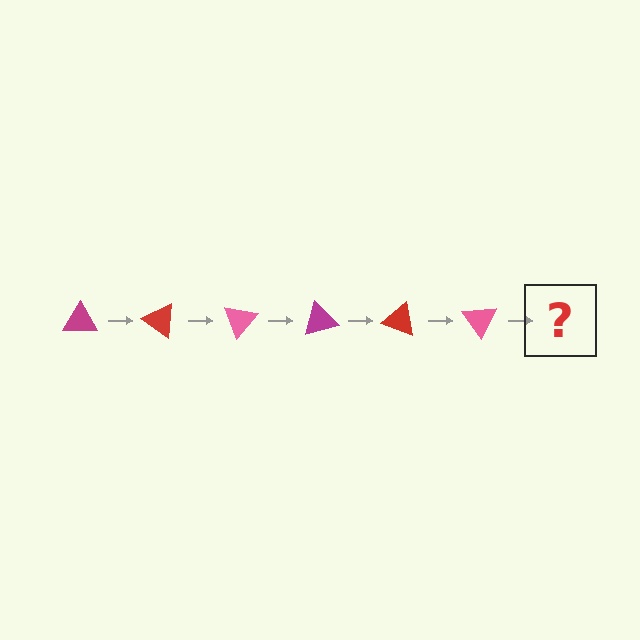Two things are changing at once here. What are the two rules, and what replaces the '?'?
The two rules are that it rotates 35 degrees each step and the color cycles through magenta, red, and pink. The '?' should be a magenta triangle, rotated 210 degrees from the start.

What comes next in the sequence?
The next element should be a magenta triangle, rotated 210 degrees from the start.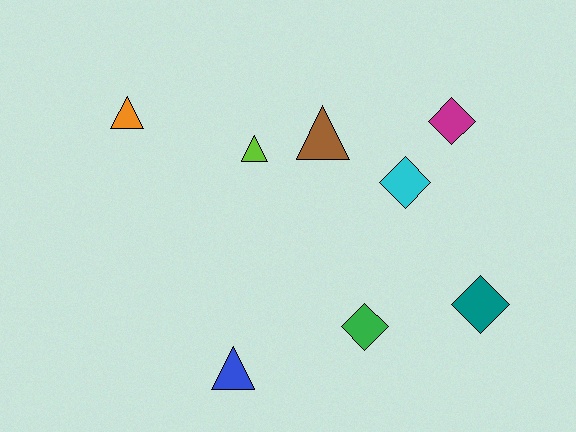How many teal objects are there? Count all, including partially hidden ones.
There is 1 teal object.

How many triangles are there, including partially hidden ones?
There are 4 triangles.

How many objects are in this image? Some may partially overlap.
There are 8 objects.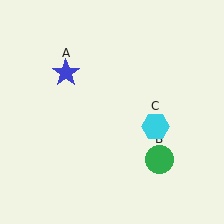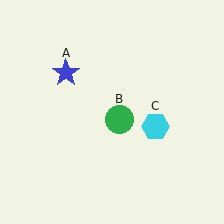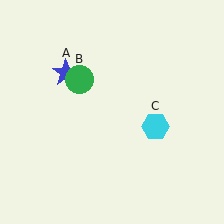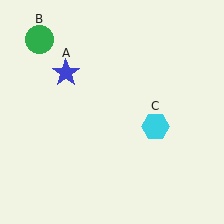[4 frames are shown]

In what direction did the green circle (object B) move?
The green circle (object B) moved up and to the left.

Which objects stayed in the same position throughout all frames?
Blue star (object A) and cyan hexagon (object C) remained stationary.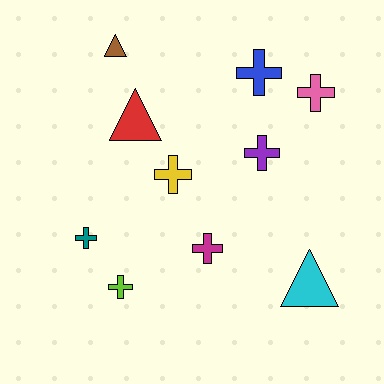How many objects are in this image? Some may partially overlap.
There are 10 objects.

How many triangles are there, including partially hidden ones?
There are 3 triangles.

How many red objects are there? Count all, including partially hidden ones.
There is 1 red object.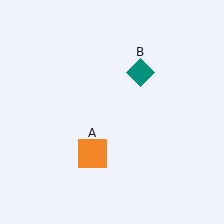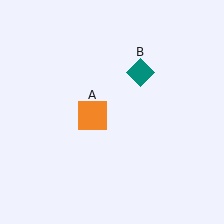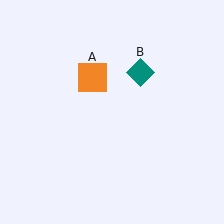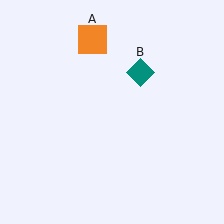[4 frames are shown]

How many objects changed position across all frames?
1 object changed position: orange square (object A).